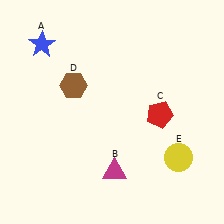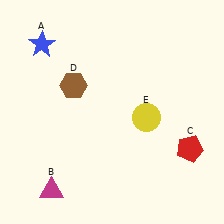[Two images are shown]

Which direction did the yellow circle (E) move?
The yellow circle (E) moved up.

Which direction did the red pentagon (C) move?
The red pentagon (C) moved down.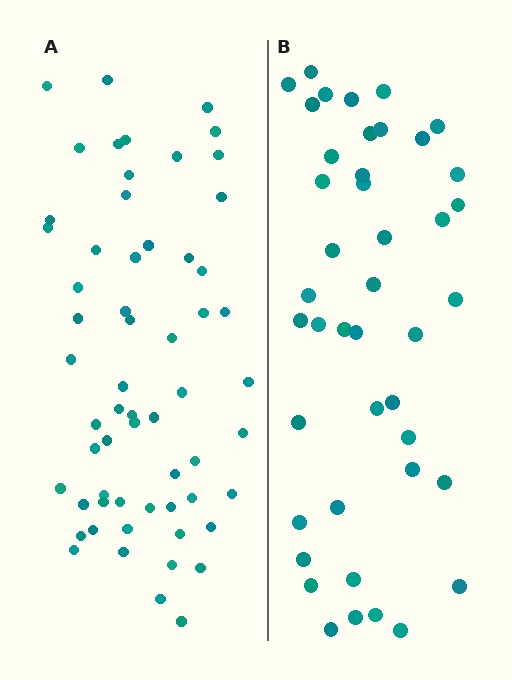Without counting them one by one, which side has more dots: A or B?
Region A (the left region) has more dots.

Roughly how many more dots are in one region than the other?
Region A has approximately 15 more dots than region B.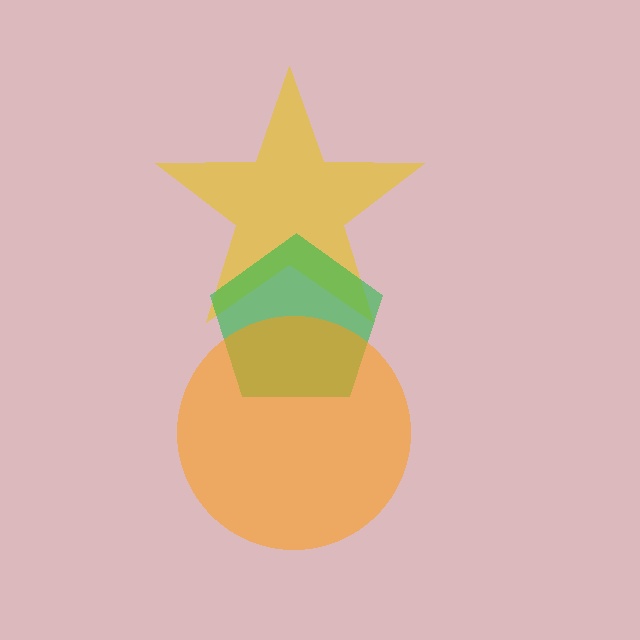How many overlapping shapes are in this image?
There are 3 overlapping shapes in the image.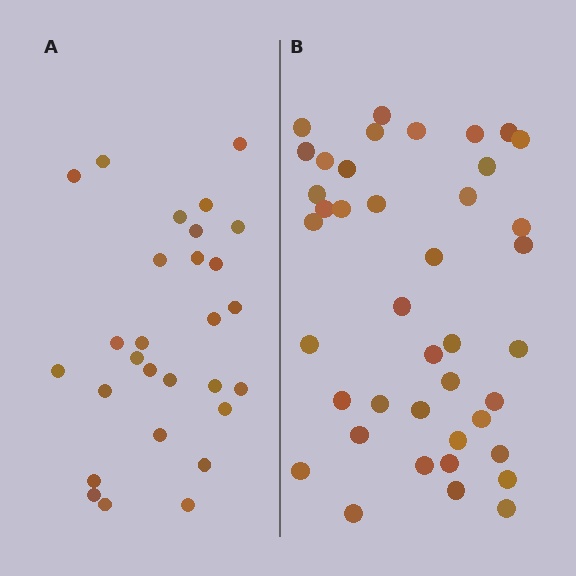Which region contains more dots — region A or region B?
Region B (the right region) has more dots.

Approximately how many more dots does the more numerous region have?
Region B has approximately 15 more dots than region A.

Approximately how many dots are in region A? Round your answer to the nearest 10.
About 30 dots. (The exact count is 28, which rounds to 30.)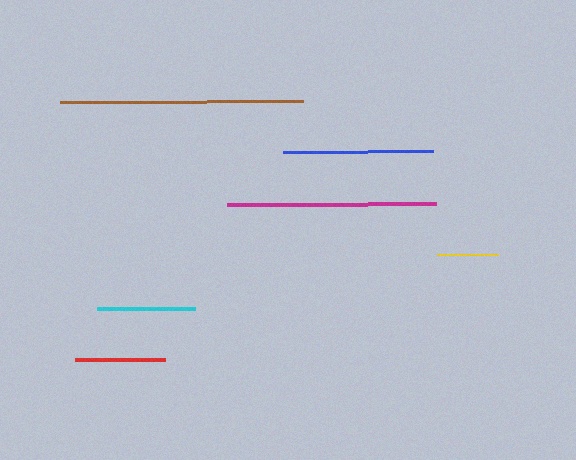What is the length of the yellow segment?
The yellow segment is approximately 61 pixels long.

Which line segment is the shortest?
The yellow line is the shortest at approximately 61 pixels.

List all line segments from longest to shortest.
From longest to shortest: brown, magenta, blue, cyan, red, yellow.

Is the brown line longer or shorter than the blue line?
The brown line is longer than the blue line.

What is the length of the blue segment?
The blue segment is approximately 150 pixels long.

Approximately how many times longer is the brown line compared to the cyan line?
The brown line is approximately 2.5 times the length of the cyan line.